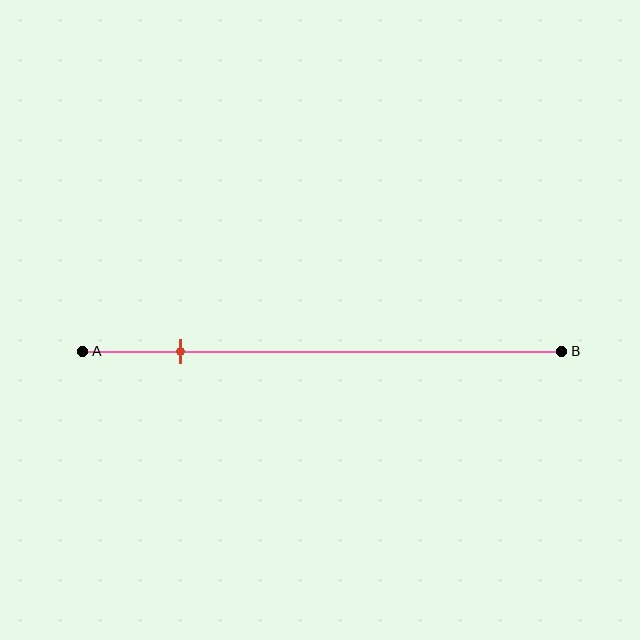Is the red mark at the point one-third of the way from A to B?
No, the mark is at about 20% from A, not at the 33% one-third point.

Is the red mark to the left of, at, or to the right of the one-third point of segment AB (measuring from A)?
The red mark is to the left of the one-third point of segment AB.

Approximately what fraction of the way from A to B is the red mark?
The red mark is approximately 20% of the way from A to B.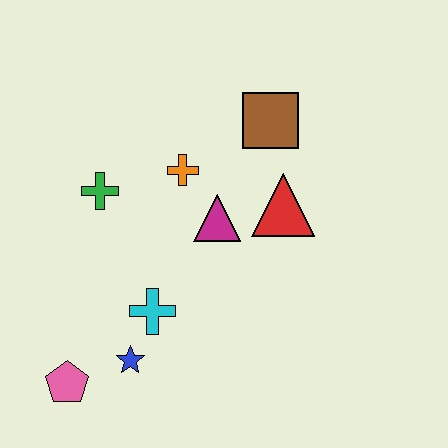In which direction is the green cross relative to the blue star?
The green cross is above the blue star.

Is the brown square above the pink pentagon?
Yes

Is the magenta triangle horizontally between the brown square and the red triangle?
No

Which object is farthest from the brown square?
The pink pentagon is farthest from the brown square.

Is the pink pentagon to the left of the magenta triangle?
Yes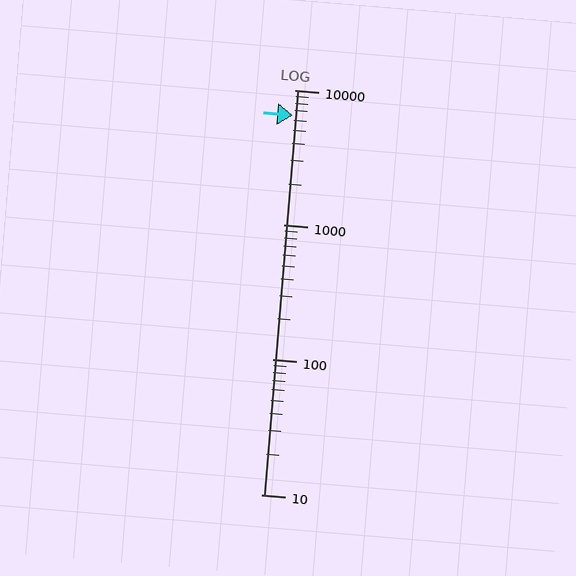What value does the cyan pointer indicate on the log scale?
The pointer indicates approximately 6500.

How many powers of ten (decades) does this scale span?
The scale spans 3 decades, from 10 to 10000.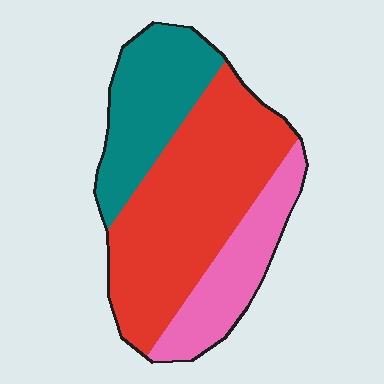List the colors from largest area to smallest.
From largest to smallest: red, teal, pink.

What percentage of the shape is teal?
Teal takes up about one quarter (1/4) of the shape.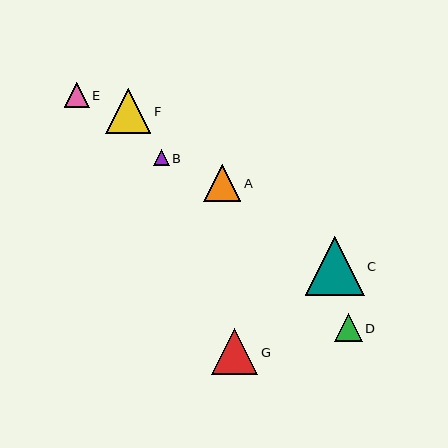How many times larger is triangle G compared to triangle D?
Triangle G is approximately 1.6 times the size of triangle D.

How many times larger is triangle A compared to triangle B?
Triangle A is approximately 2.3 times the size of triangle B.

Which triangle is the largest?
Triangle C is the largest with a size of approximately 59 pixels.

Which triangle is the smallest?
Triangle B is the smallest with a size of approximately 16 pixels.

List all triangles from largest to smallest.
From largest to smallest: C, G, F, A, D, E, B.